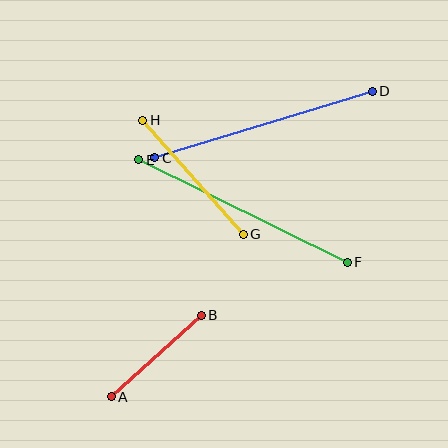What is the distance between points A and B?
The distance is approximately 121 pixels.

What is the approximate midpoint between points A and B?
The midpoint is at approximately (156, 356) pixels.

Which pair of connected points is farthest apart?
Points E and F are farthest apart.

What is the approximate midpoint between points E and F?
The midpoint is at approximately (243, 211) pixels.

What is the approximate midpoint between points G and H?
The midpoint is at approximately (193, 177) pixels.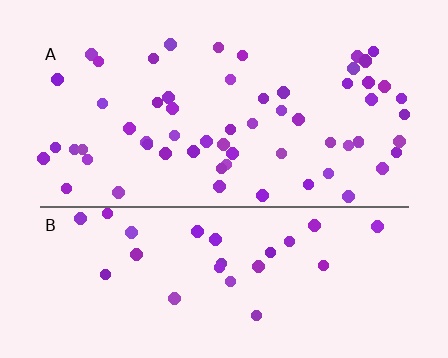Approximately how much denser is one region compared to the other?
Approximately 2.2× — region A over region B.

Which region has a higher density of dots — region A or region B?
A (the top).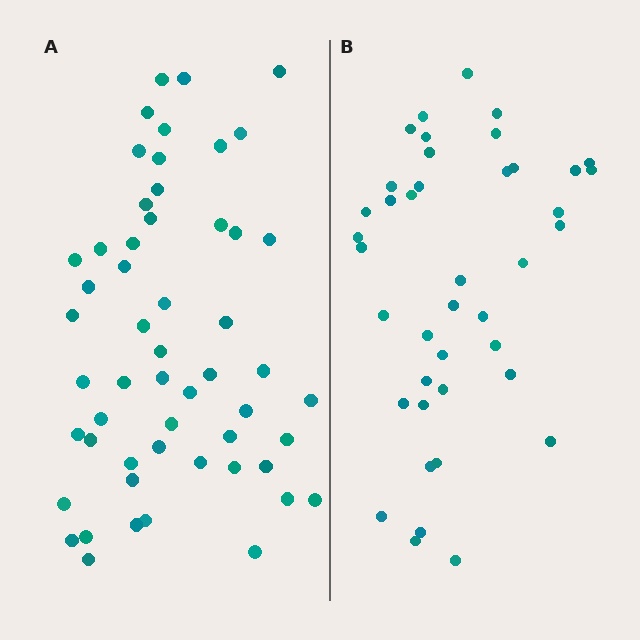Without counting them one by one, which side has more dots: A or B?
Region A (the left region) has more dots.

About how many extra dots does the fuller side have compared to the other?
Region A has approximately 15 more dots than region B.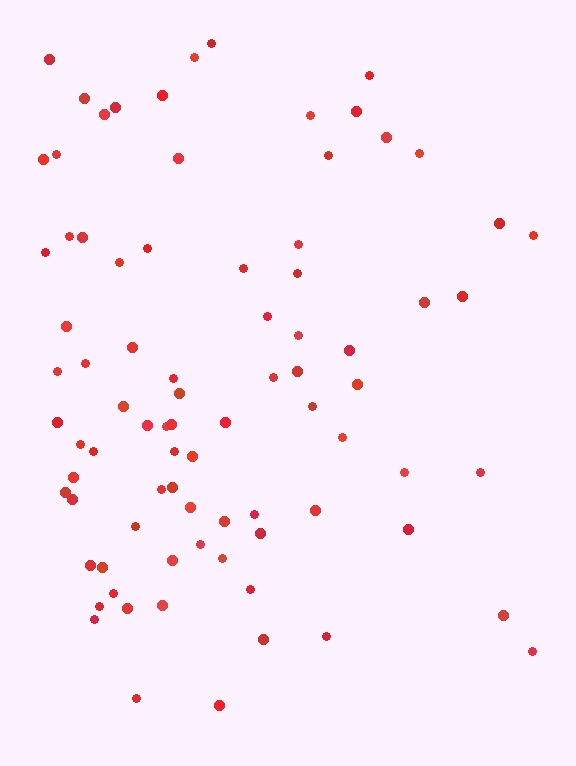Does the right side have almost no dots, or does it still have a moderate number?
Still a moderate number, just noticeably fewer than the left.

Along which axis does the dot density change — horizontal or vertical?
Horizontal.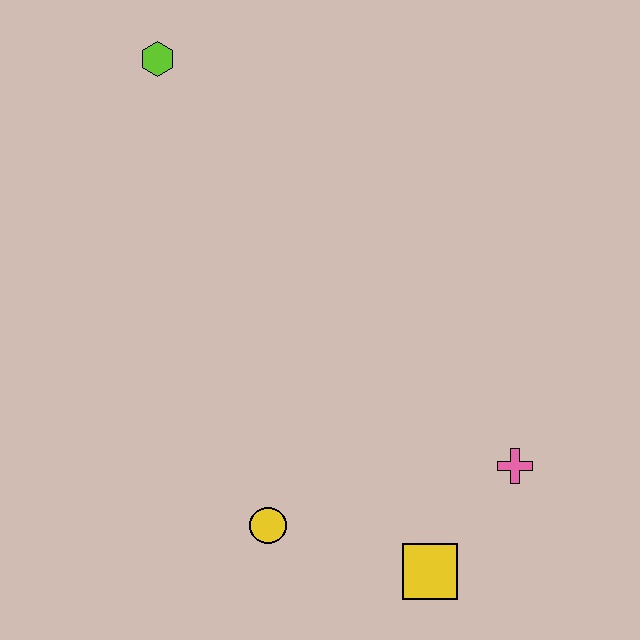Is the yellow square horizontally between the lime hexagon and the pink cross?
Yes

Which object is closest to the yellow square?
The pink cross is closest to the yellow square.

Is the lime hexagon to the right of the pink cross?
No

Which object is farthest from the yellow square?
The lime hexagon is farthest from the yellow square.